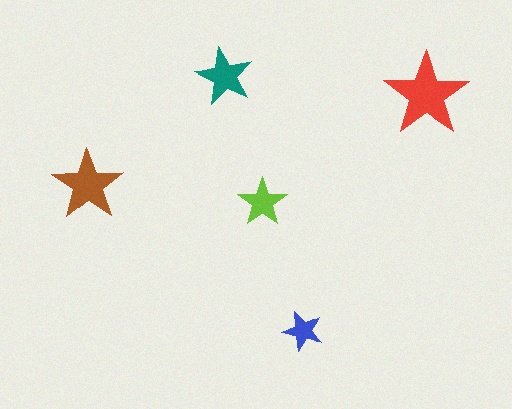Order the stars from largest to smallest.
the red one, the brown one, the teal one, the lime one, the blue one.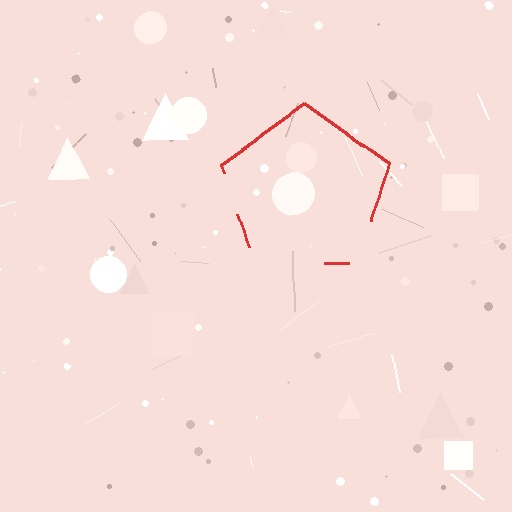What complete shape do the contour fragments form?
The contour fragments form a pentagon.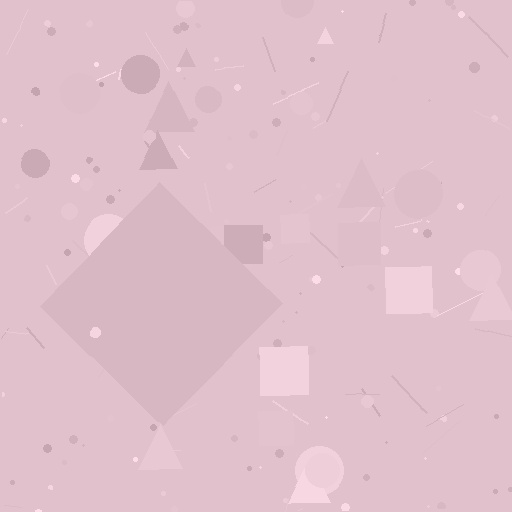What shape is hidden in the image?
A diamond is hidden in the image.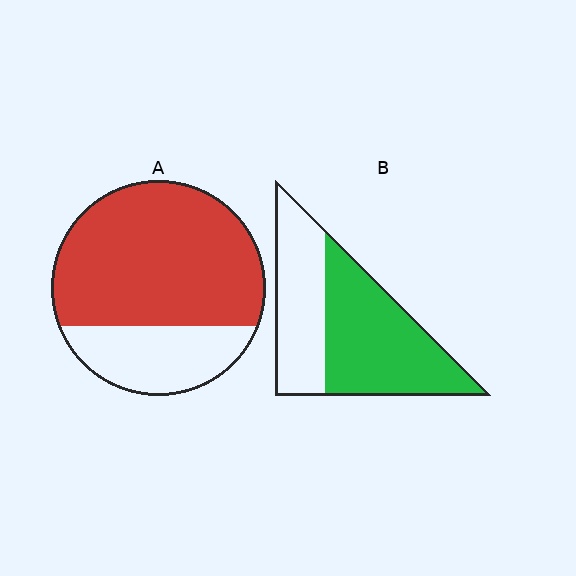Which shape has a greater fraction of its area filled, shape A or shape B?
Shape A.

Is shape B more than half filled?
Yes.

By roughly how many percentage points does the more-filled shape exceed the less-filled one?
By roughly 15 percentage points (A over B).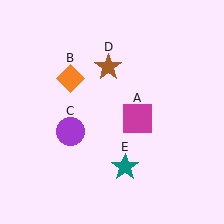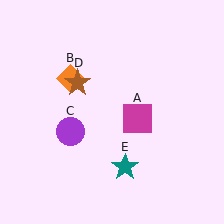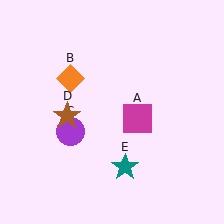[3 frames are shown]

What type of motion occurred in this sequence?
The brown star (object D) rotated counterclockwise around the center of the scene.